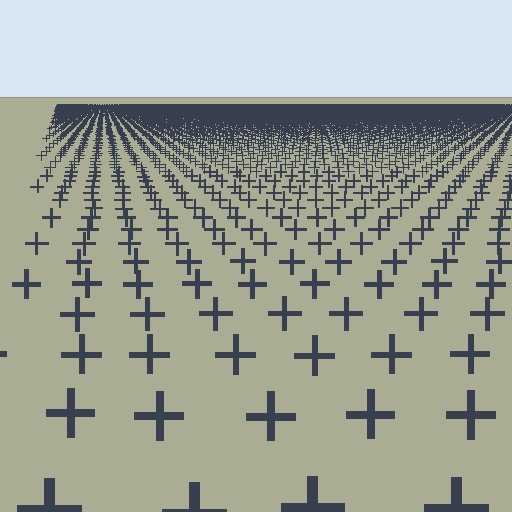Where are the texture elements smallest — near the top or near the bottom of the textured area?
Near the top.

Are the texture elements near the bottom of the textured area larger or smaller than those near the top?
Larger. Near the bottom, elements are closer to the viewer and appear at a bigger on-screen size.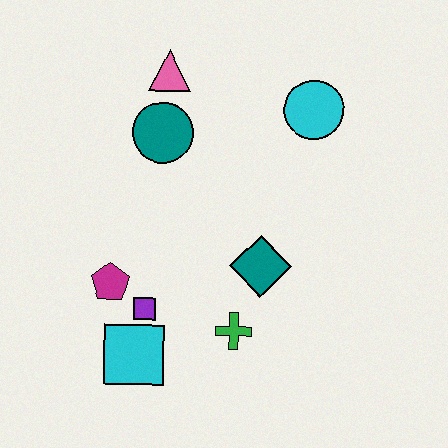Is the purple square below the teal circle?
Yes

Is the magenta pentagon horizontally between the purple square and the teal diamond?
No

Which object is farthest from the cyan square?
The cyan circle is farthest from the cyan square.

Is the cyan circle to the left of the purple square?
No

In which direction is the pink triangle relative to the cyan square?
The pink triangle is above the cyan square.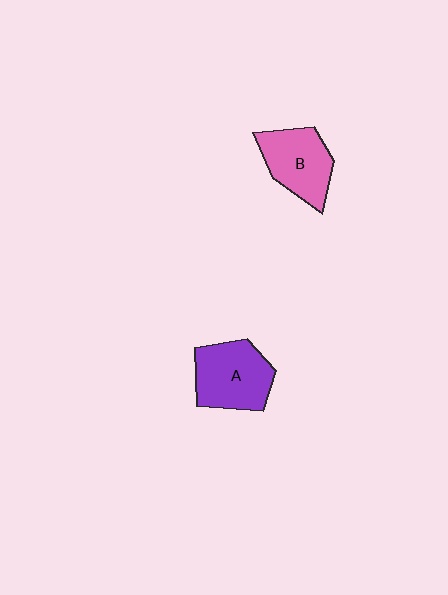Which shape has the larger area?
Shape A (purple).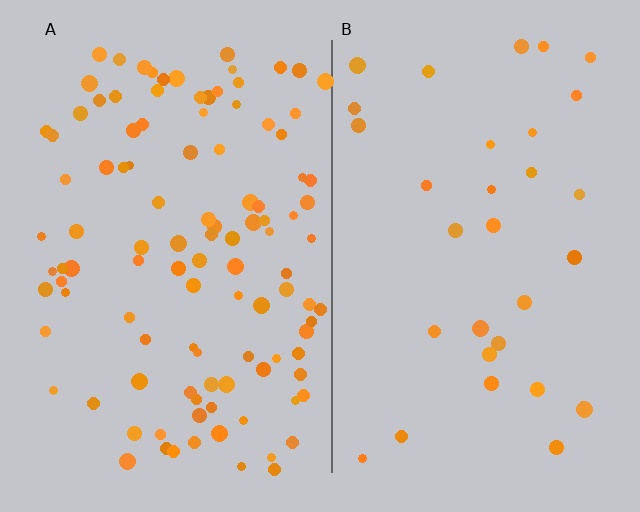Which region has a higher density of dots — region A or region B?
A (the left).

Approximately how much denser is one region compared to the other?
Approximately 3.3× — region A over region B.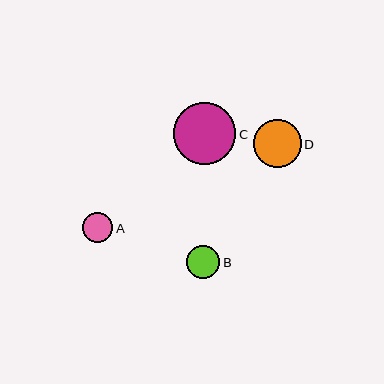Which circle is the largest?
Circle C is the largest with a size of approximately 62 pixels.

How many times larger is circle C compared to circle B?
Circle C is approximately 1.9 times the size of circle B.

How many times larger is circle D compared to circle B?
Circle D is approximately 1.4 times the size of circle B.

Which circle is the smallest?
Circle A is the smallest with a size of approximately 30 pixels.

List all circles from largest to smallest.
From largest to smallest: C, D, B, A.